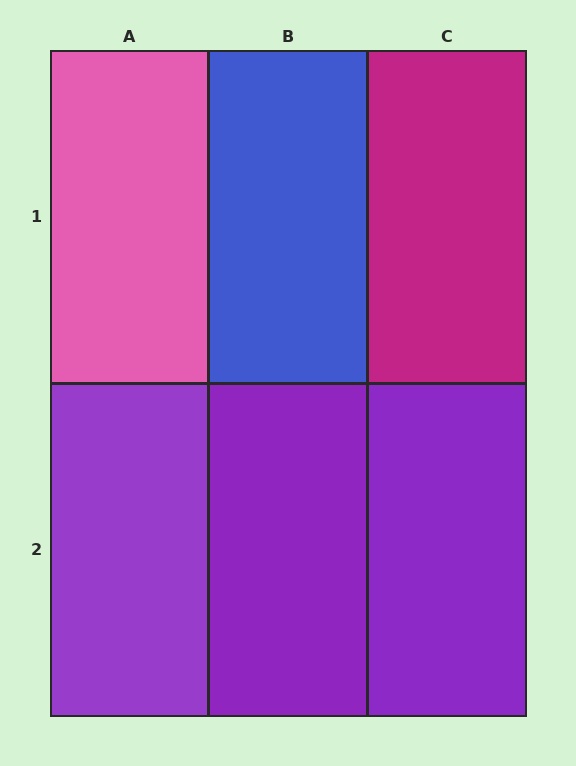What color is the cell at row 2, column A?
Purple.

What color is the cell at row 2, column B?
Purple.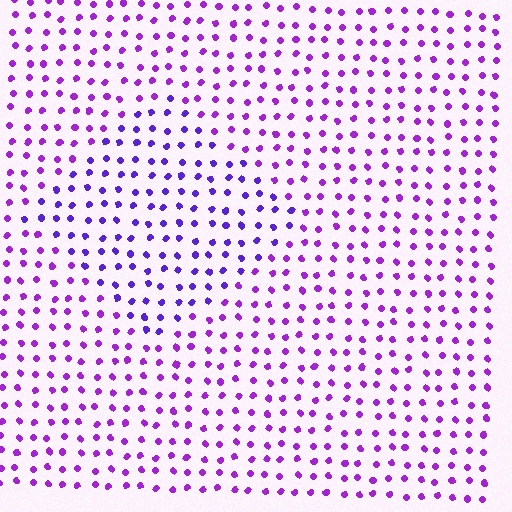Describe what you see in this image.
The image is filled with small purple elements in a uniform arrangement. A diamond-shaped region is visible where the elements are tinted to a slightly different hue, forming a subtle color boundary.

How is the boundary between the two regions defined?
The boundary is defined purely by a slight shift in hue (about 26 degrees). Spacing, size, and orientation are identical on both sides.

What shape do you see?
I see a diamond.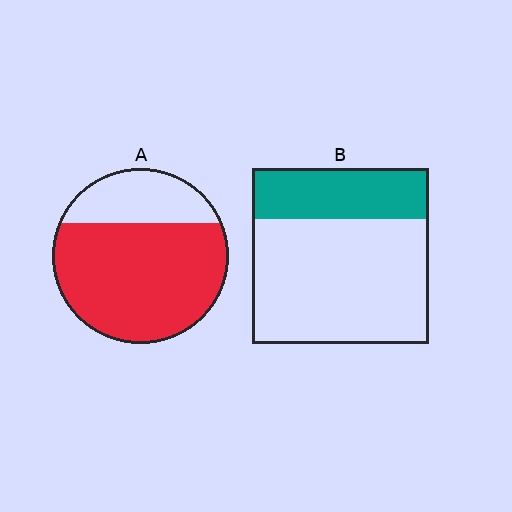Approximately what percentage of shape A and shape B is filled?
A is approximately 75% and B is approximately 30%.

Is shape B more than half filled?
No.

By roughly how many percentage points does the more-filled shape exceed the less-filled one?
By roughly 45 percentage points (A over B).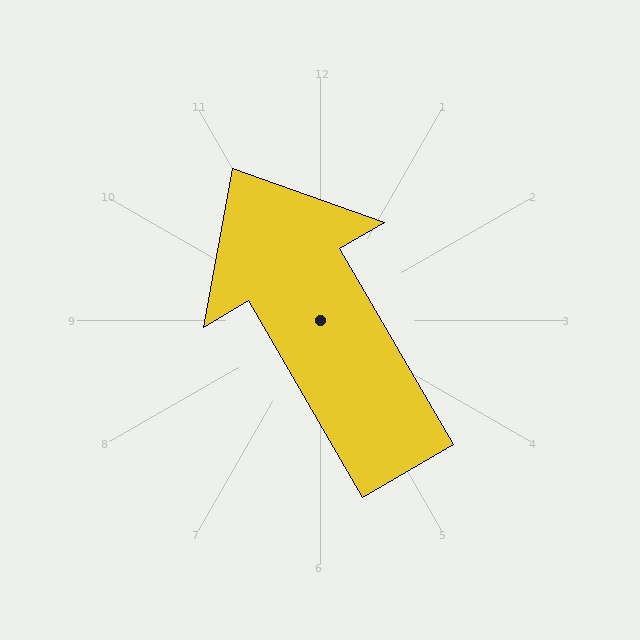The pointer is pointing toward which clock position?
Roughly 11 o'clock.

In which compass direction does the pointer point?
Northwest.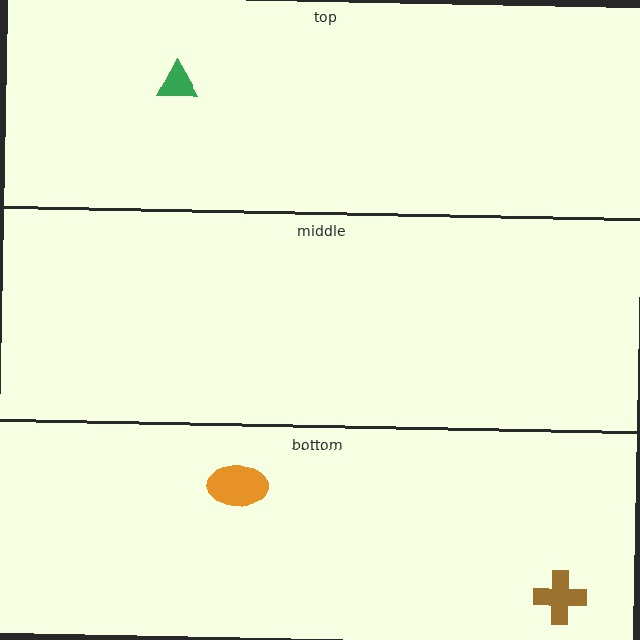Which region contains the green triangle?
The top region.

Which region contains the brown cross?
The bottom region.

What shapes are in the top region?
The green triangle.